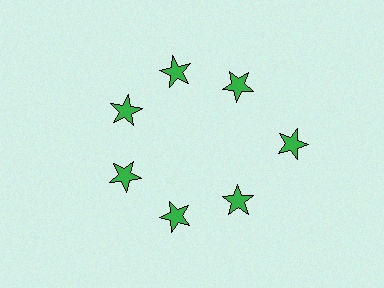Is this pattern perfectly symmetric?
No. The 7 green stars are arranged in a ring, but one element near the 3 o'clock position is pushed outward from the center, breaking the 7-fold rotational symmetry.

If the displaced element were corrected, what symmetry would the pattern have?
It would have 7-fold rotational symmetry — the pattern would map onto itself every 51 degrees.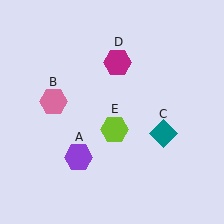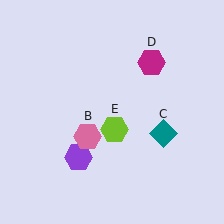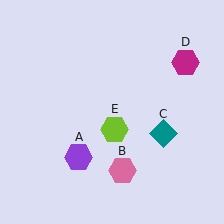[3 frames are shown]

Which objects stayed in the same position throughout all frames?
Purple hexagon (object A) and teal diamond (object C) and lime hexagon (object E) remained stationary.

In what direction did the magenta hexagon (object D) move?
The magenta hexagon (object D) moved right.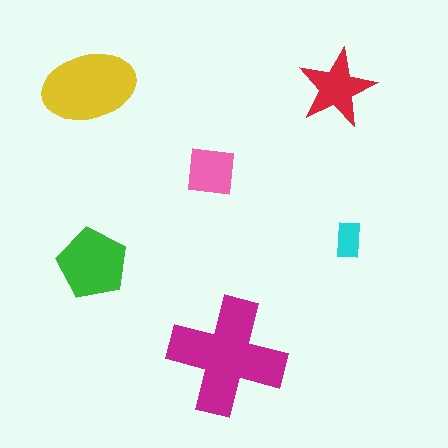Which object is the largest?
The magenta cross.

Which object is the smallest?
The cyan rectangle.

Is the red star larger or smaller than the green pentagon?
Smaller.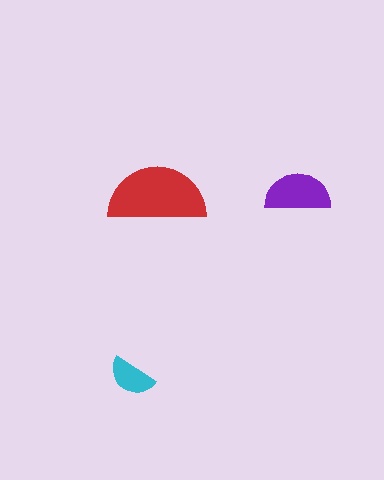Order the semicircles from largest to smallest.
the red one, the purple one, the cyan one.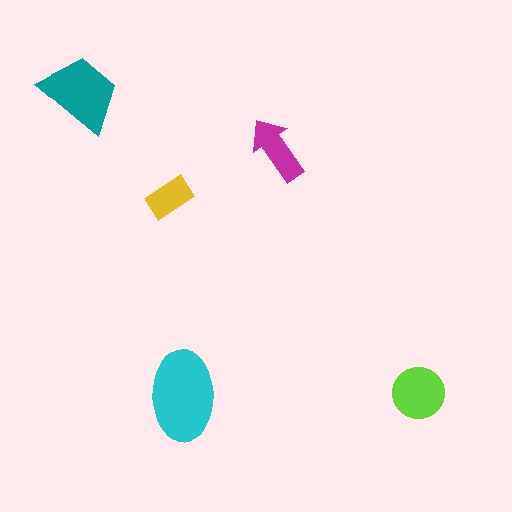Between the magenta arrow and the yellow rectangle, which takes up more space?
The magenta arrow.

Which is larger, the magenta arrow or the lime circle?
The lime circle.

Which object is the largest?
The cyan ellipse.